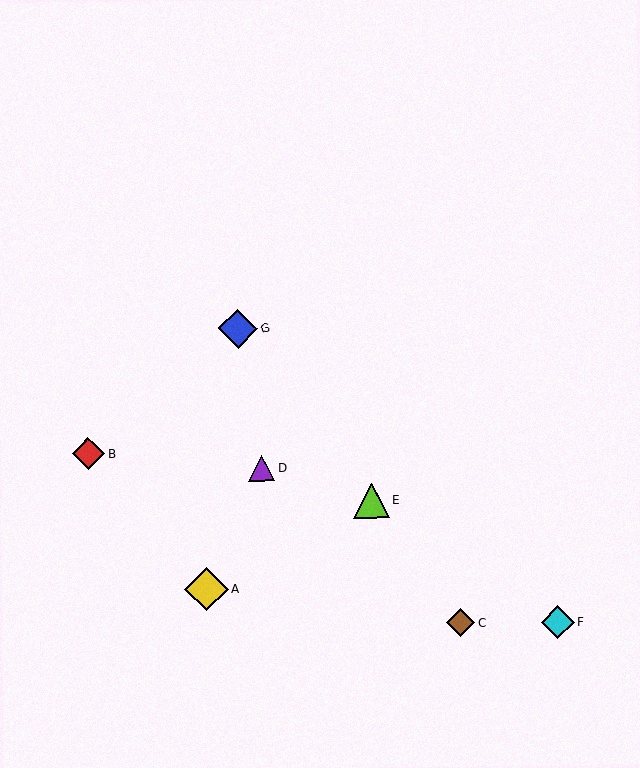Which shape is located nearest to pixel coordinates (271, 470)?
The purple triangle (labeled D) at (262, 468) is nearest to that location.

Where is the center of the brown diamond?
The center of the brown diamond is at (461, 622).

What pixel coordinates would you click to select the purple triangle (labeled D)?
Click at (262, 468) to select the purple triangle D.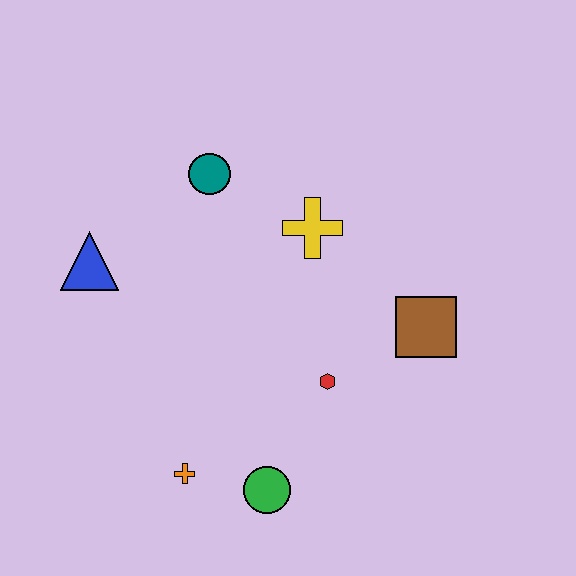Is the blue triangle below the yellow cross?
Yes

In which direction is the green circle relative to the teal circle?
The green circle is below the teal circle.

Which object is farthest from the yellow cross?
The orange cross is farthest from the yellow cross.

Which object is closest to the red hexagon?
The brown square is closest to the red hexagon.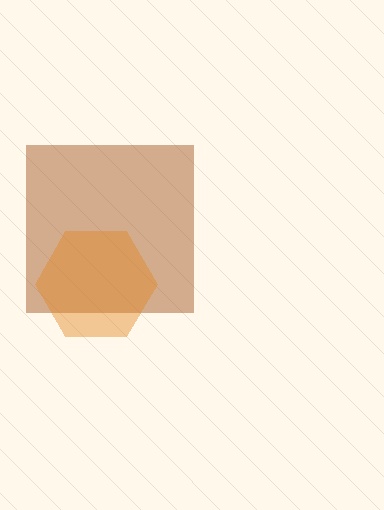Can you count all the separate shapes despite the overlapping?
Yes, there are 2 separate shapes.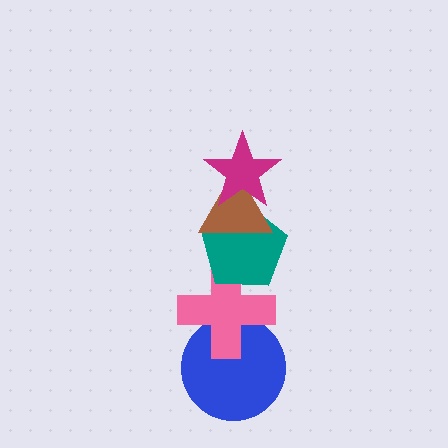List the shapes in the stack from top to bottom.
From top to bottom: the magenta star, the brown triangle, the teal pentagon, the pink cross, the blue circle.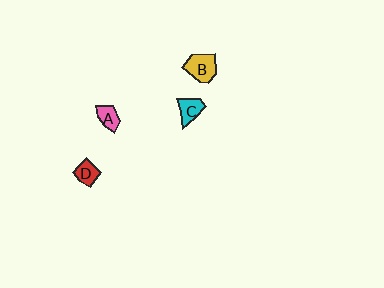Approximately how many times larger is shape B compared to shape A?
Approximately 1.7 times.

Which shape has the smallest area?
Shape A (pink).